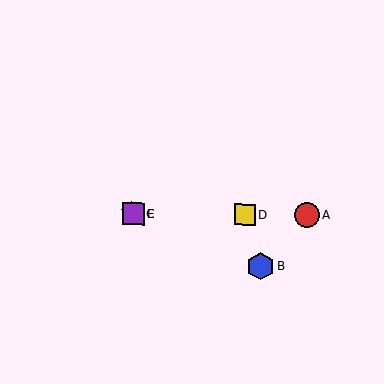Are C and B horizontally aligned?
No, C is at y≈214 and B is at y≈266.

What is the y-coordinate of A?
Object A is at y≈215.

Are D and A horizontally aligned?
Yes, both are at y≈215.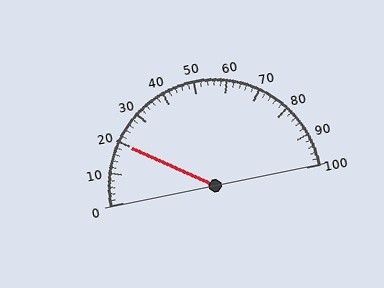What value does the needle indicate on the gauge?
The needle indicates approximately 20.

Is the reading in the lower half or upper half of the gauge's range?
The reading is in the lower half of the range (0 to 100).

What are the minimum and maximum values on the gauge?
The gauge ranges from 0 to 100.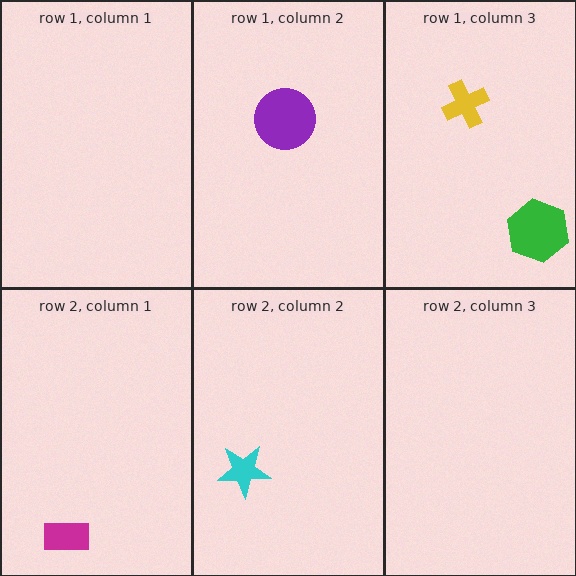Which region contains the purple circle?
The row 1, column 2 region.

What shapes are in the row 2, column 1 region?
The magenta rectangle.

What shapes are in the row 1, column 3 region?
The yellow cross, the green hexagon.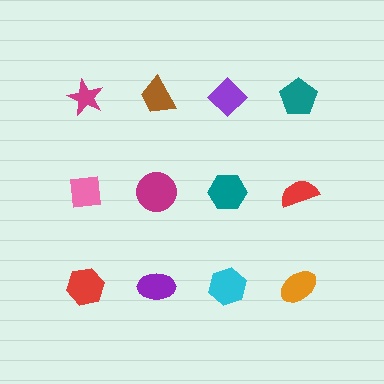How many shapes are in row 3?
4 shapes.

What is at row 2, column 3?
A teal hexagon.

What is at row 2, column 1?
A pink square.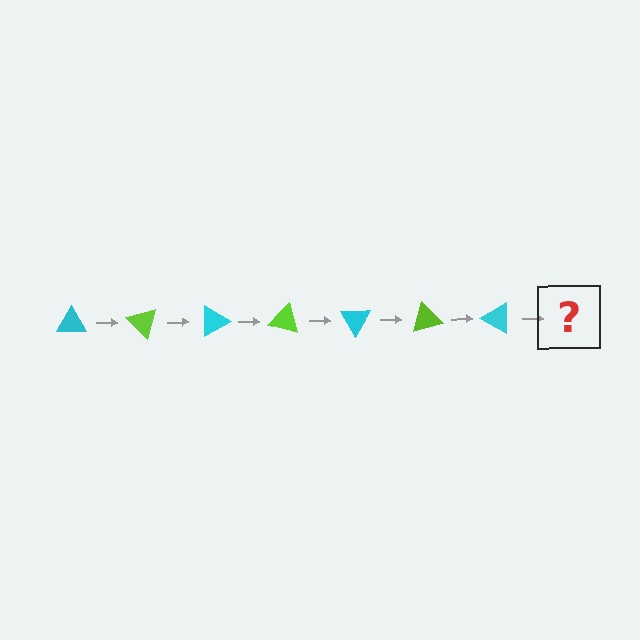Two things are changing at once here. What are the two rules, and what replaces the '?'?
The two rules are that it rotates 45 degrees each step and the color cycles through cyan and lime. The '?' should be a lime triangle, rotated 315 degrees from the start.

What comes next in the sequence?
The next element should be a lime triangle, rotated 315 degrees from the start.